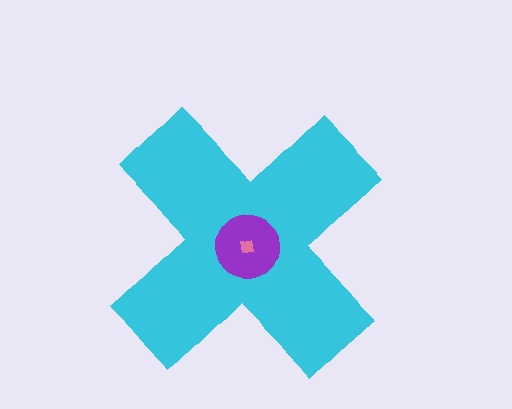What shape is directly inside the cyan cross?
The purple circle.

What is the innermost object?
The pink square.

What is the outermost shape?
The cyan cross.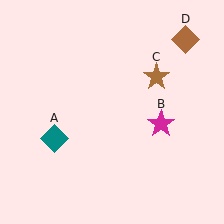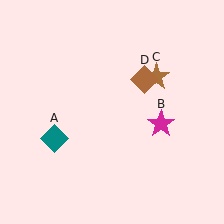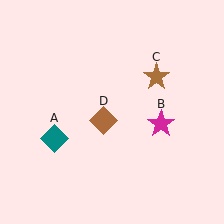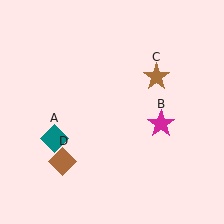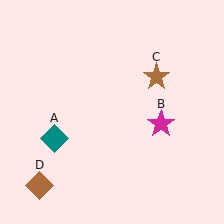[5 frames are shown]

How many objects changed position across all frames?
1 object changed position: brown diamond (object D).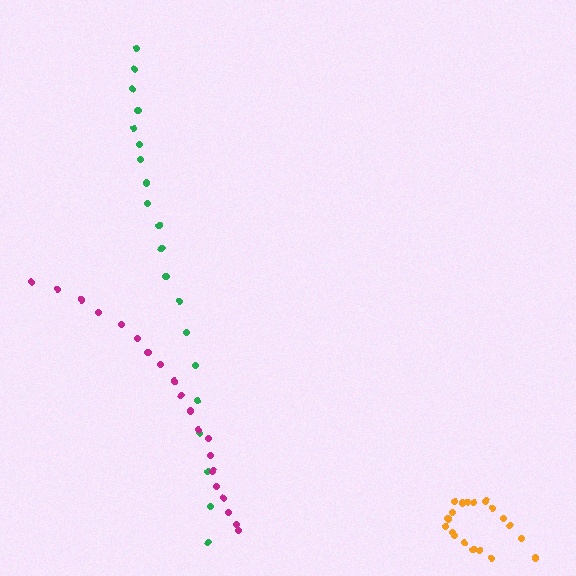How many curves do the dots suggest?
There are 3 distinct paths.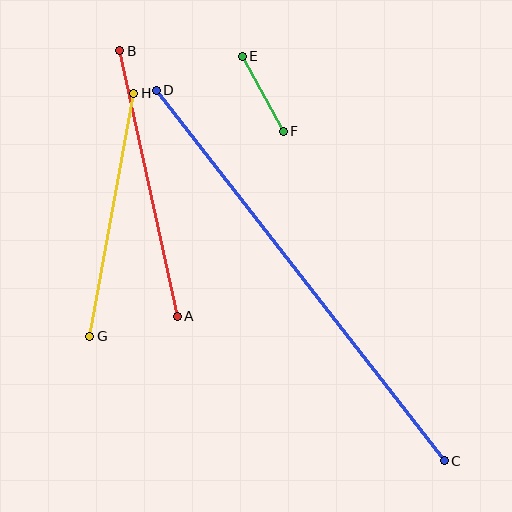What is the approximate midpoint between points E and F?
The midpoint is at approximately (263, 94) pixels.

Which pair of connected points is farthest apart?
Points C and D are farthest apart.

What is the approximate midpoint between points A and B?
The midpoint is at approximately (148, 184) pixels.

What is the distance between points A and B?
The distance is approximately 272 pixels.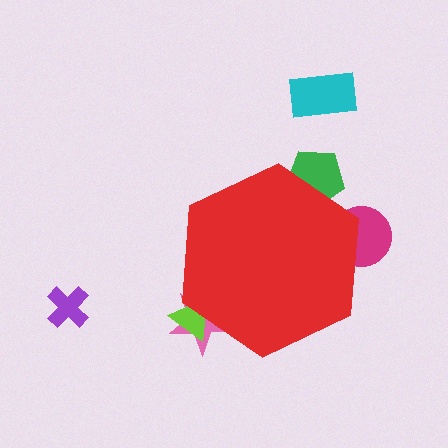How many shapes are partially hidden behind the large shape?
4 shapes are partially hidden.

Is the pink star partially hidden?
Yes, the pink star is partially hidden behind the red hexagon.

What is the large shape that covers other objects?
A red hexagon.